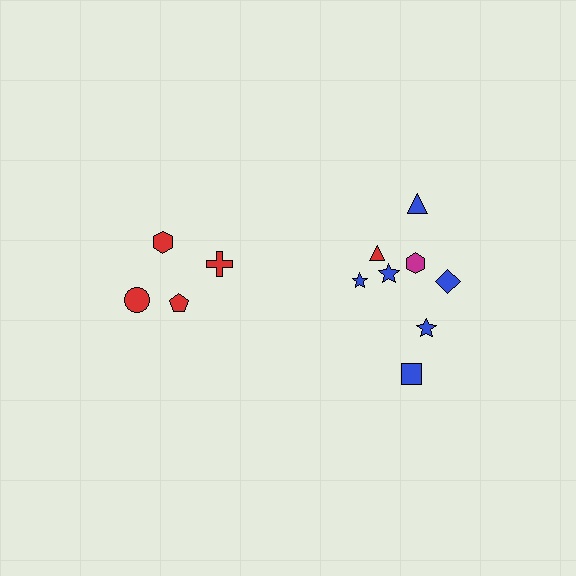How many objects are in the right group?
There are 8 objects.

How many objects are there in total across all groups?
There are 12 objects.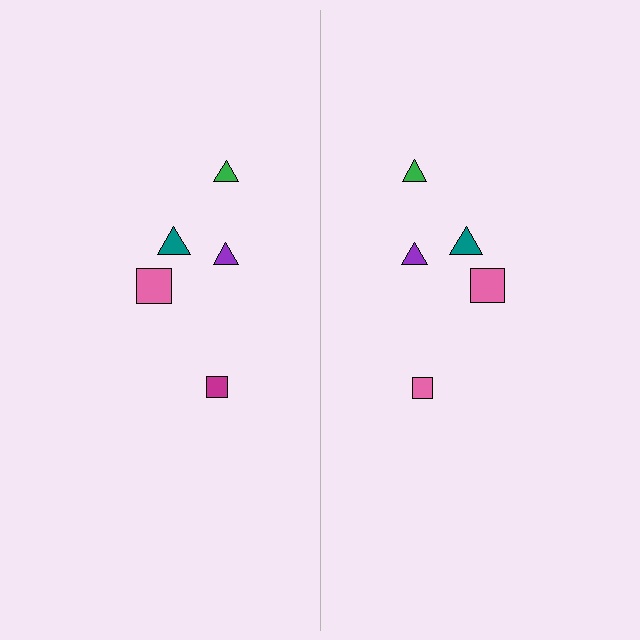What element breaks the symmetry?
The pink square on the right side breaks the symmetry — its mirror counterpart is magenta.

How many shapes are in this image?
There are 10 shapes in this image.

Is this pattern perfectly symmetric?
No, the pattern is not perfectly symmetric. The pink square on the right side breaks the symmetry — its mirror counterpart is magenta.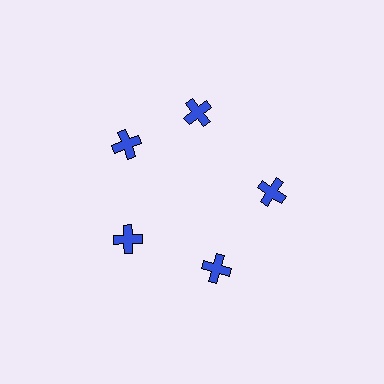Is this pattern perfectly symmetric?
No. The 5 blue crosses are arranged in a ring, but one element near the 1 o'clock position is rotated out of alignment along the ring, breaking the 5-fold rotational symmetry.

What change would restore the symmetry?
The symmetry would be restored by rotating it back into even spacing with its neighbors so that all 5 crosses sit at equal angles and equal distance from the center.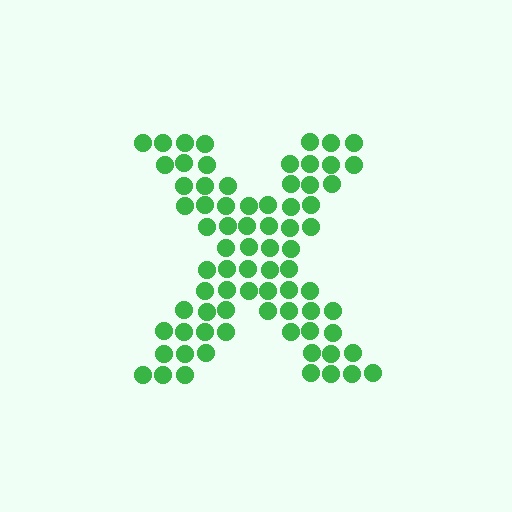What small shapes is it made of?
It is made of small circles.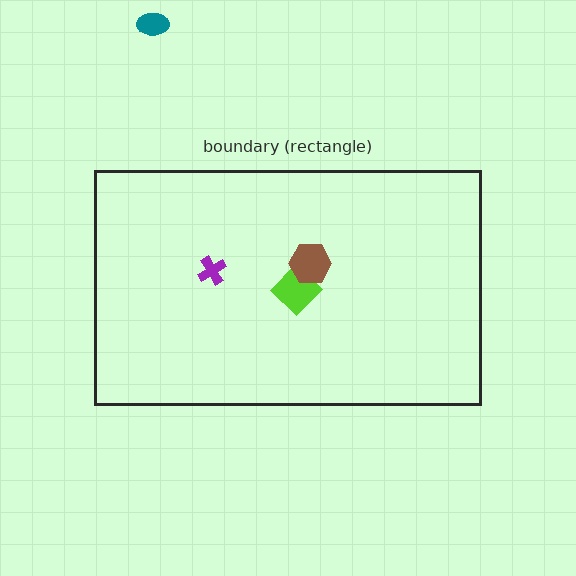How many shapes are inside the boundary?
3 inside, 1 outside.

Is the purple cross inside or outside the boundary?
Inside.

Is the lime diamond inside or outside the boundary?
Inside.